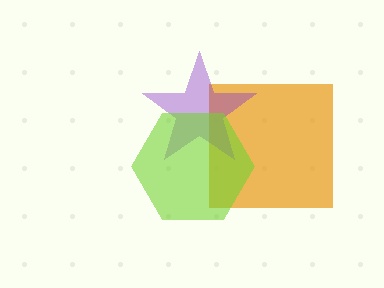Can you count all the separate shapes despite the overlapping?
Yes, there are 3 separate shapes.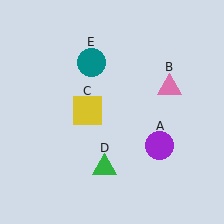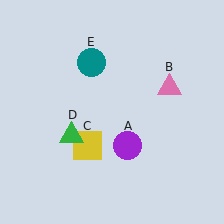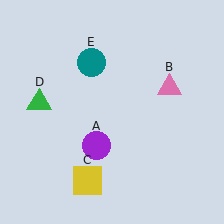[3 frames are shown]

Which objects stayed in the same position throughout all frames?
Pink triangle (object B) and teal circle (object E) remained stationary.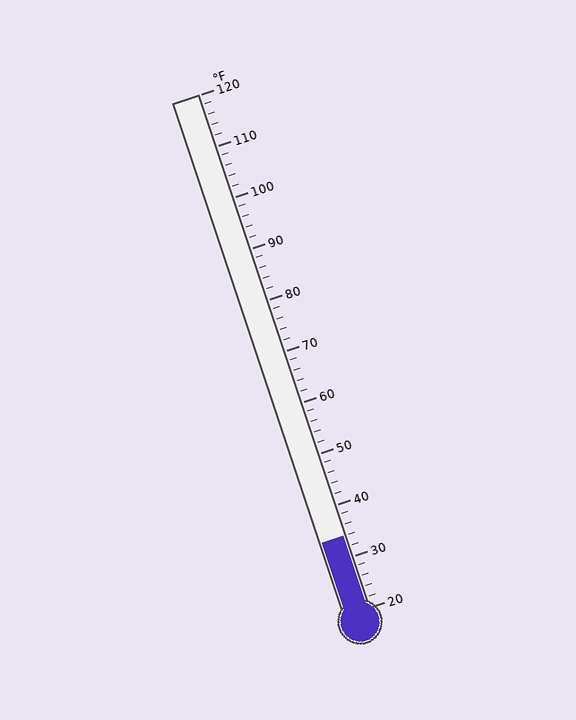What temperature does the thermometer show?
The thermometer shows approximately 34°F.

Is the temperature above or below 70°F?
The temperature is below 70°F.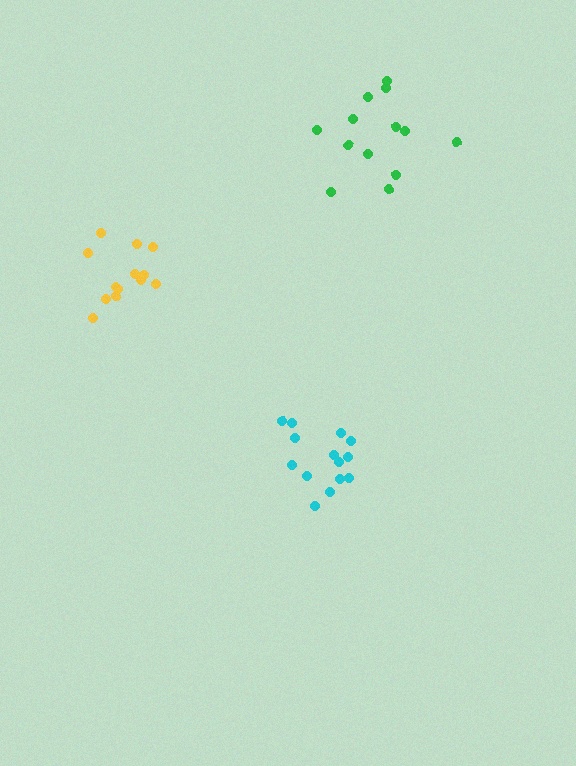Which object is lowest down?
The cyan cluster is bottommost.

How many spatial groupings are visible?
There are 3 spatial groupings.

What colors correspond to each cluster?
The clusters are colored: yellow, green, cyan.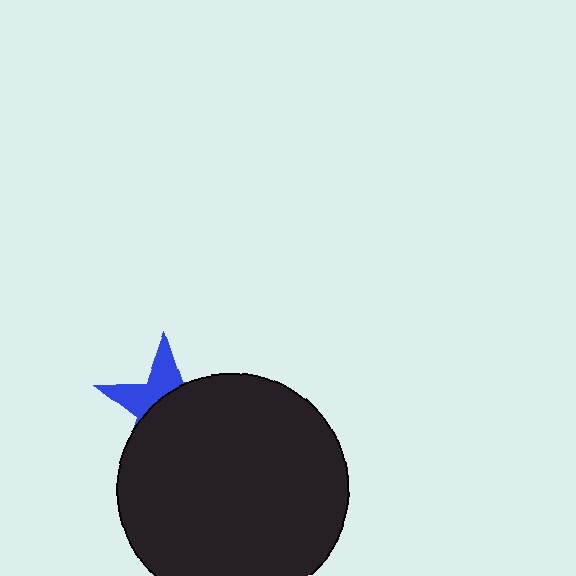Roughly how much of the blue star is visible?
A small part of it is visible (roughly 37%).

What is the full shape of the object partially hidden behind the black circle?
The partially hidden object is a blue star.